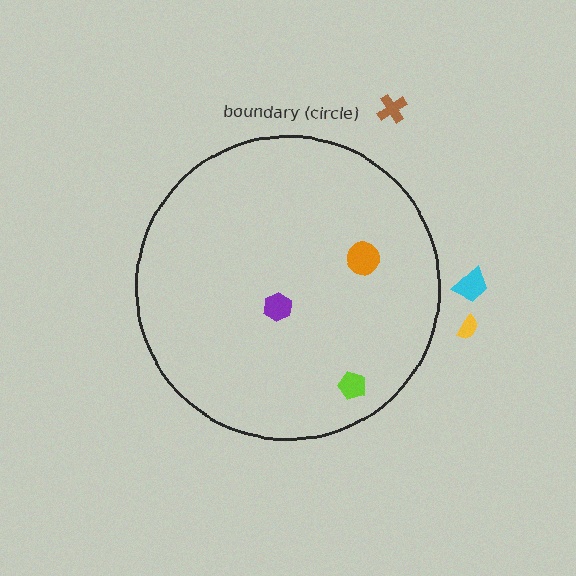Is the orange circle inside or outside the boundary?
Inside.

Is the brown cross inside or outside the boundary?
Outside.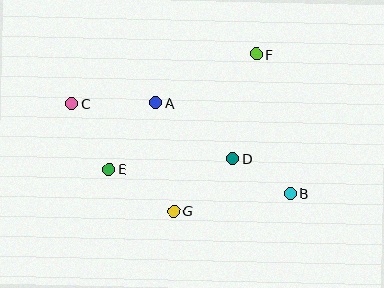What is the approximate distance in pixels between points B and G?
The distance between B and G is approximately 118 pixels.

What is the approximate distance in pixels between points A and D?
The distance between A and D is approximately 95 pixels.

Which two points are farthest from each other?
Points B and C are farthest from each other.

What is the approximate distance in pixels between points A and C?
The distance between A and C is approximately 84 pixels.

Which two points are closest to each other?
Points B and D are closest to each other.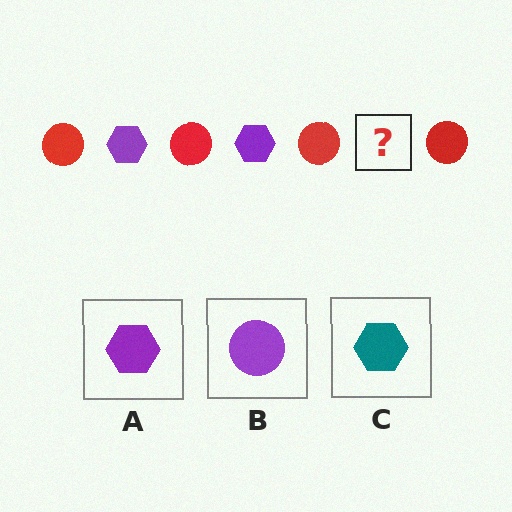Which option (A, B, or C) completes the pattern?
A.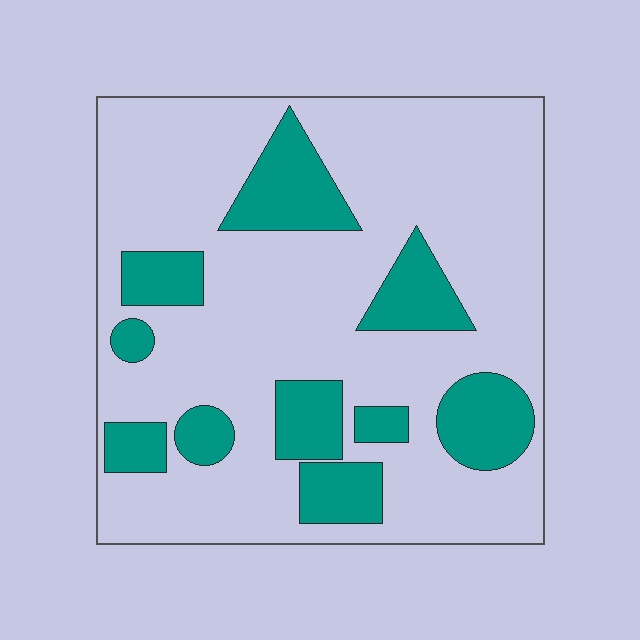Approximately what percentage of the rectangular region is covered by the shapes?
Approximately 25%.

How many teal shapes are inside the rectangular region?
10.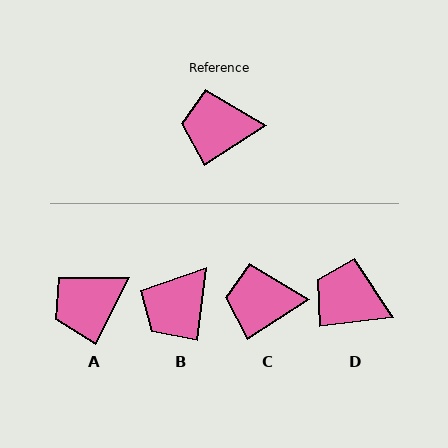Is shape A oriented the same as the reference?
No, it is off by about 30 degrees.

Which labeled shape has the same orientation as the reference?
C.